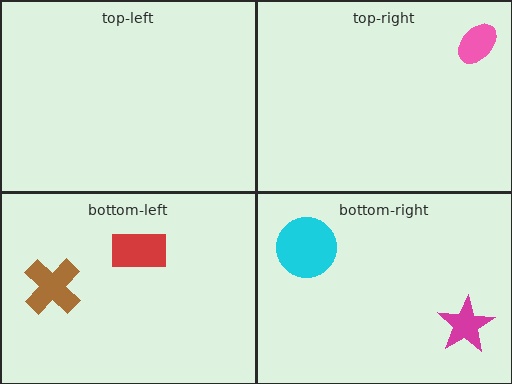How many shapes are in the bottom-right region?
2.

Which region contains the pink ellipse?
The top-right region.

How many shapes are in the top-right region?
1.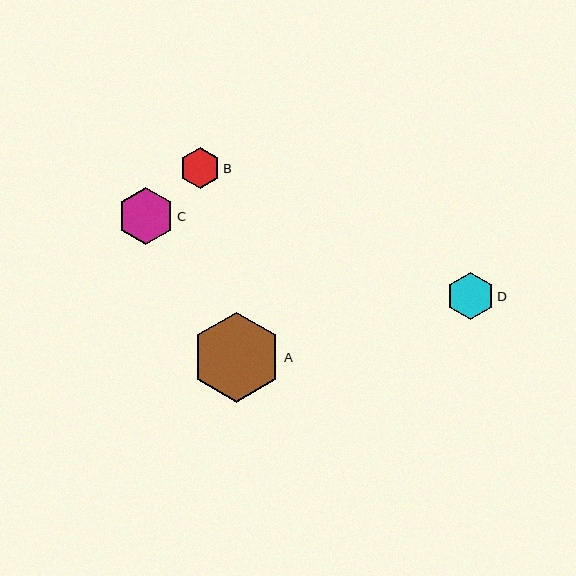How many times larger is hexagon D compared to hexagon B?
Hexagon D is approximately 1.2 times the size of hexagon B.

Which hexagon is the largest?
Hexagon A is the largest with a size of approximately 90 pixels.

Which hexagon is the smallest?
Hexagon B is the smallest with a size of approximately 40 pixels.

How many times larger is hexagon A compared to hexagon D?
Hexagon A is approximately 1.9 times the size of hexagon D.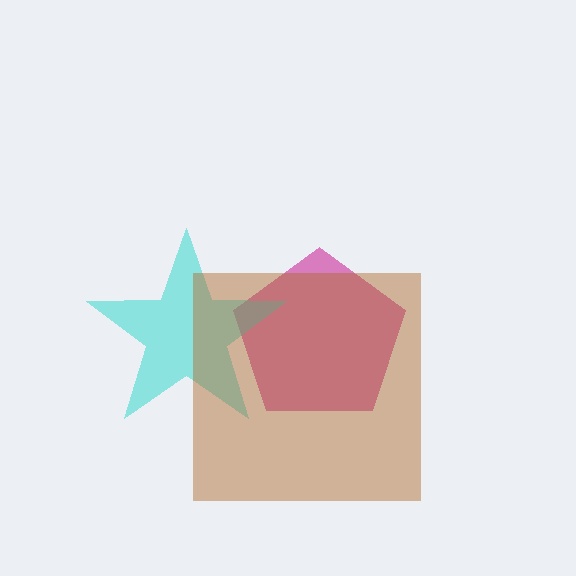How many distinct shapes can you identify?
There are 3 distinct shapes: a magenta pentagon, a cyan star, a brown square.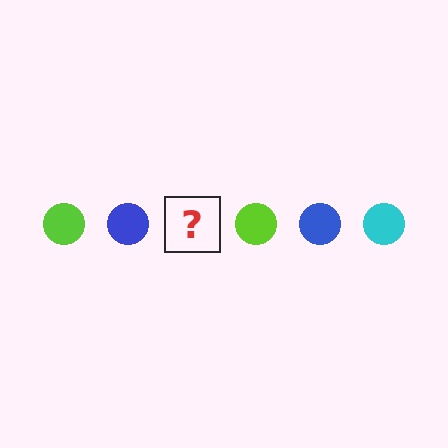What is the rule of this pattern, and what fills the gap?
The rule is that the pattern cycles through lime, blue, cyan circles. The gap should be filled with a cyan circle.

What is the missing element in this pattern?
The missing element is a cyan circle.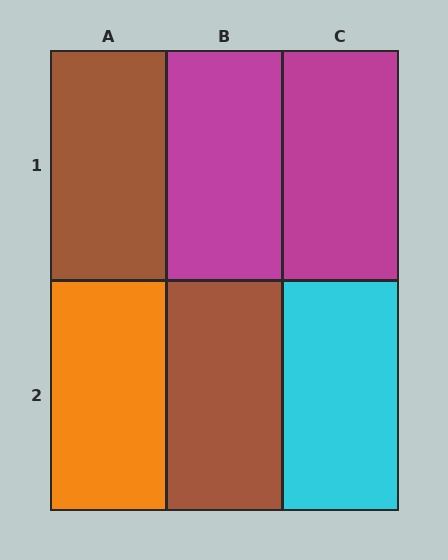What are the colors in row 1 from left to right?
Brown, magenta, magenta.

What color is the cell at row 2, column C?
Cyan.